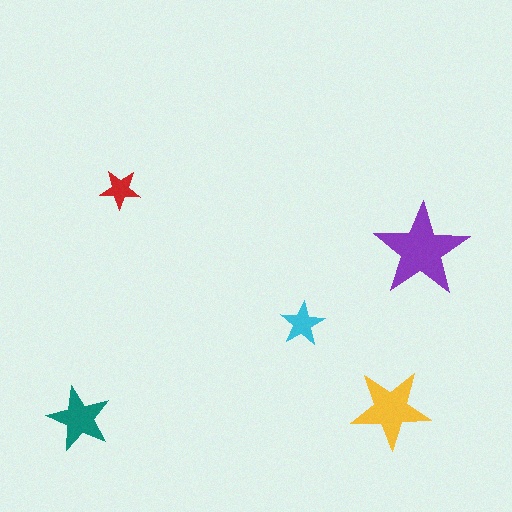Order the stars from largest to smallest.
the purple one, the yellow one, the teal one, the cyan one, the red one.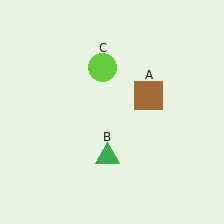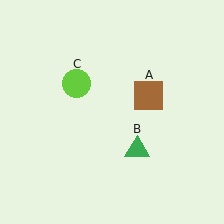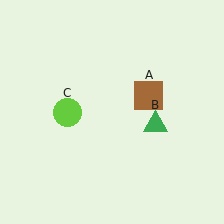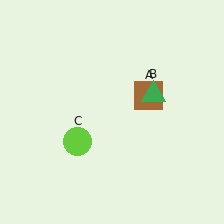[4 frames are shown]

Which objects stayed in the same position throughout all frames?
Brown square (object A) remained stationary.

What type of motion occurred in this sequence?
The green triangle (object B), lime circle (object C) rotated counterclockwise around the center of the scene.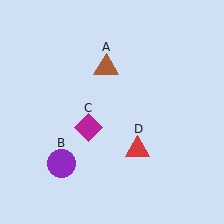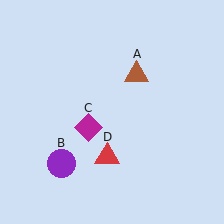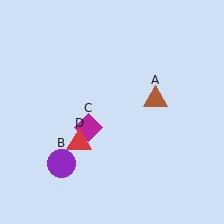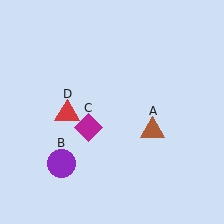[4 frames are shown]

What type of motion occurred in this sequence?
The brown triangle (object A), red triangle (object D) rotated clockwise around the center of the scene.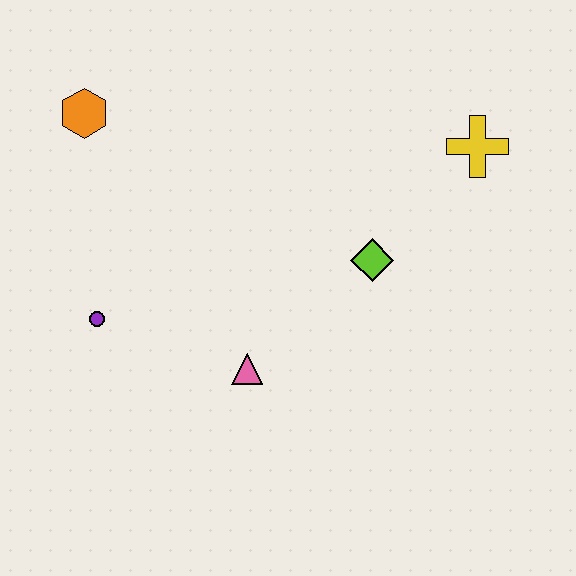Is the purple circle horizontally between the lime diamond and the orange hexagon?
Yes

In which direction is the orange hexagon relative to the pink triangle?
The orange hexagon is above the pink triangle.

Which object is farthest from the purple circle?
The yellow cross is farthest from the purple circle.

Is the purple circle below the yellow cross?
Yes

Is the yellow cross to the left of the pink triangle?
No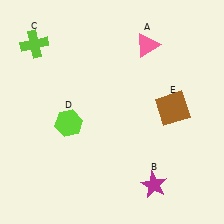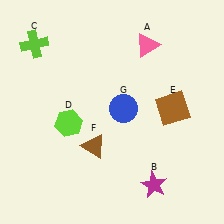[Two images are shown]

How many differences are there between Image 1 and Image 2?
There are 2 differences between the two images.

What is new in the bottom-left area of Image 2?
A brown triangle (F) was added in the bottom-left area of Image 2.